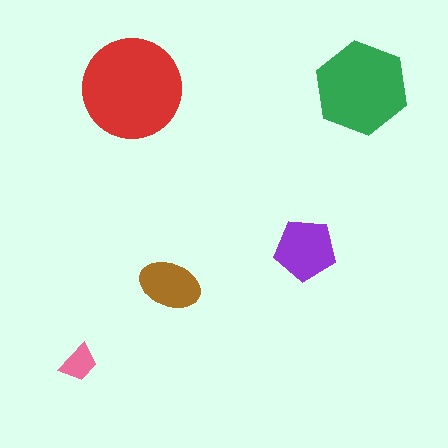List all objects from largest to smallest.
The red circle, the green hexagon, the purple pentagon, the brown ellipse, the pink trapezoid.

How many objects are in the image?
There are 5 objects in the image.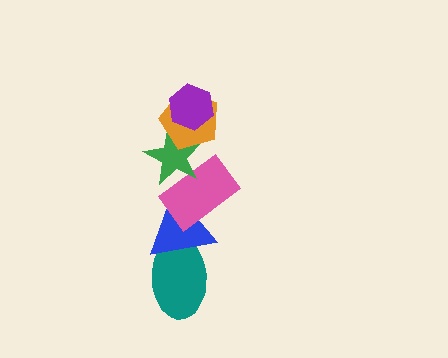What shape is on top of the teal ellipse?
The blue triangle is on top of the teal ellipse.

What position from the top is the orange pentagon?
The orange pentagon is 2nd from the top.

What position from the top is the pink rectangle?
The pink rectangle is 4th from the top.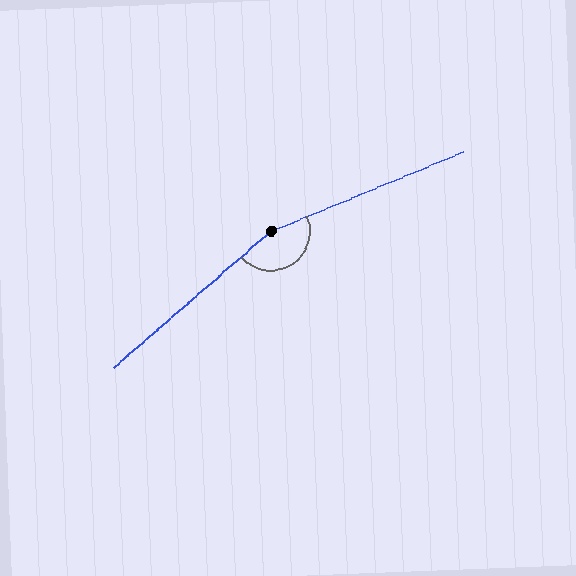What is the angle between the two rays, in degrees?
Approximately 162 degrees.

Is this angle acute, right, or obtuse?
It is obtuse.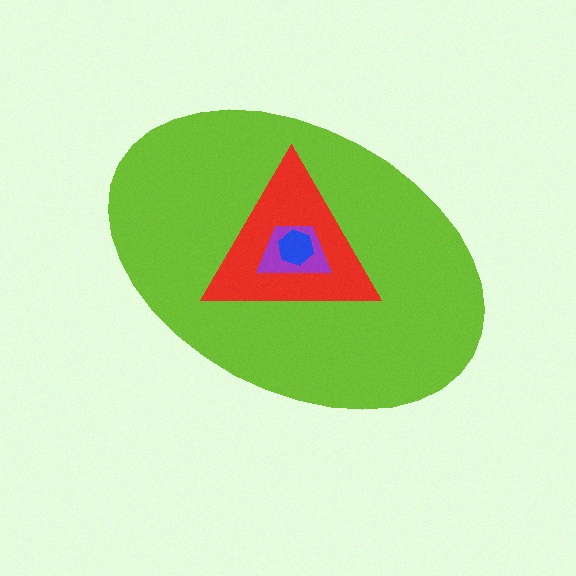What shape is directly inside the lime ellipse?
The red triangle.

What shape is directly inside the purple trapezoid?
The blue hexagon.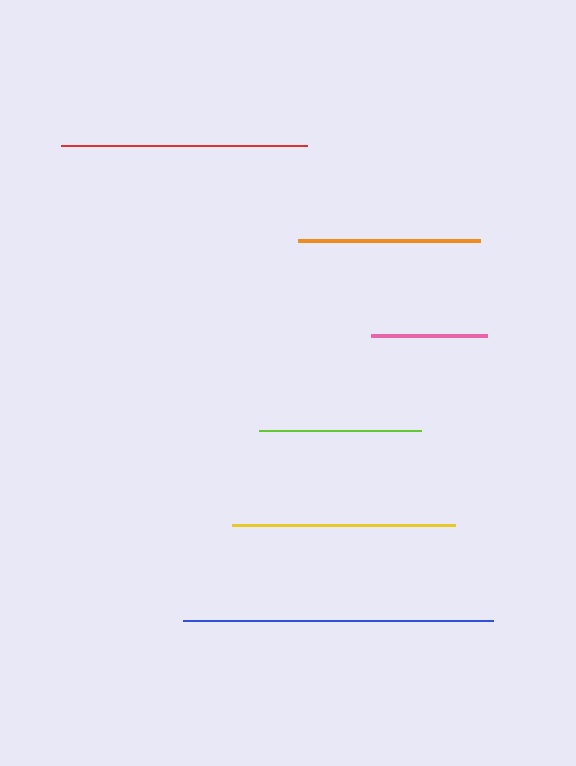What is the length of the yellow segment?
The yellow segment is approximately 223 pixels long.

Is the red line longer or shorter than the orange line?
The red line is longer than the orange line.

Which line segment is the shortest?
The pink line is the shortest at approximately 116 pixels.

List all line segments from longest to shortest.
From longest to shortest: blue, red, yellow, orange, lime, pink.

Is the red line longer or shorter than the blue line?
The blue line is longer than the red line.